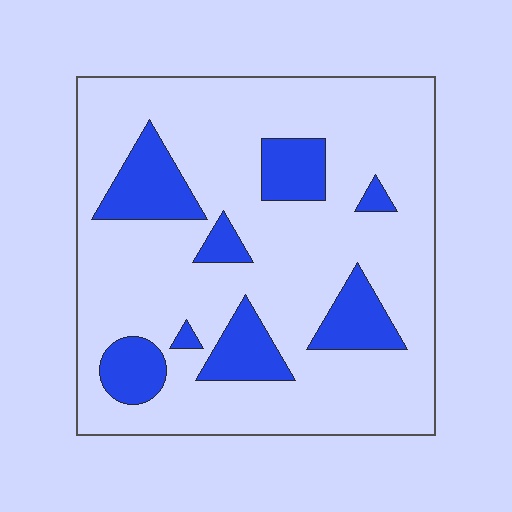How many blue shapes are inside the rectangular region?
8.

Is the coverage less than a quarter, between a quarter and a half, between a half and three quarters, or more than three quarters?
Less than a quarter.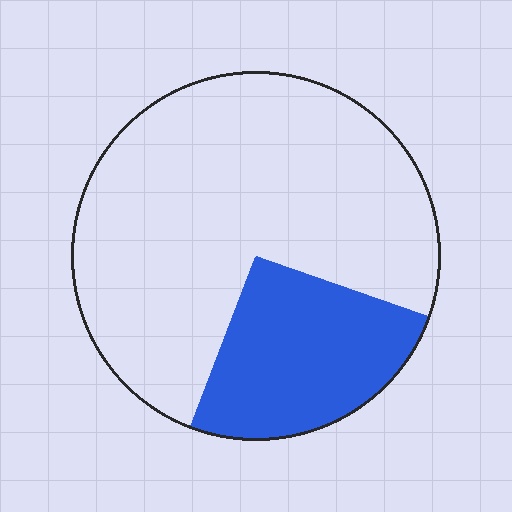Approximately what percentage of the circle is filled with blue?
Approximately 25%.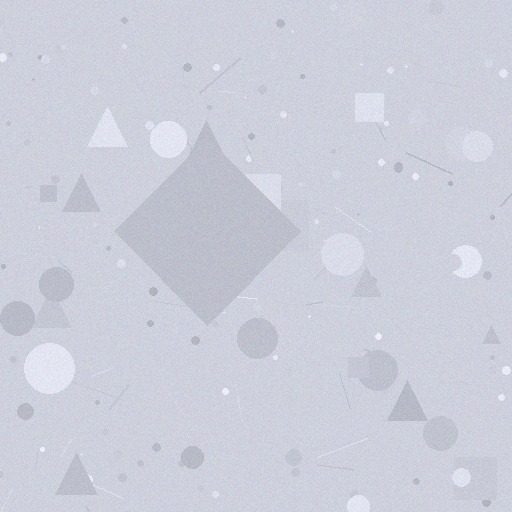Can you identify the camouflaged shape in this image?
The camouflaged shape is a diamond.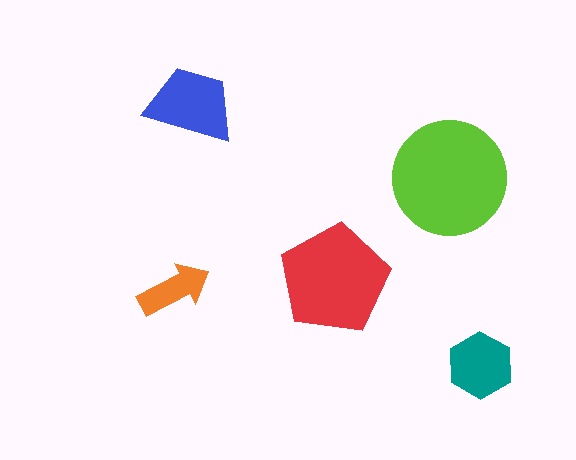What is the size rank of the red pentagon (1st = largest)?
2nd.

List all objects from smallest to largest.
The orange arrow, the teal hexagon, the blue trapezoid, the red pentagon, the lime circle.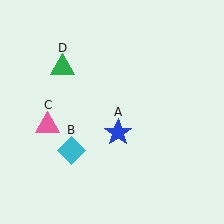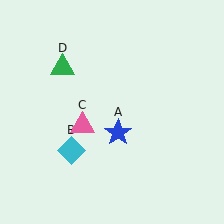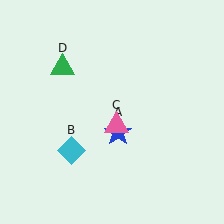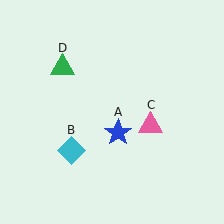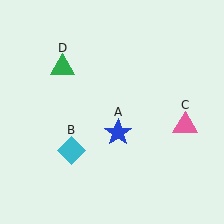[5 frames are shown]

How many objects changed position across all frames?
1 object changed position: pink triangle (object C).